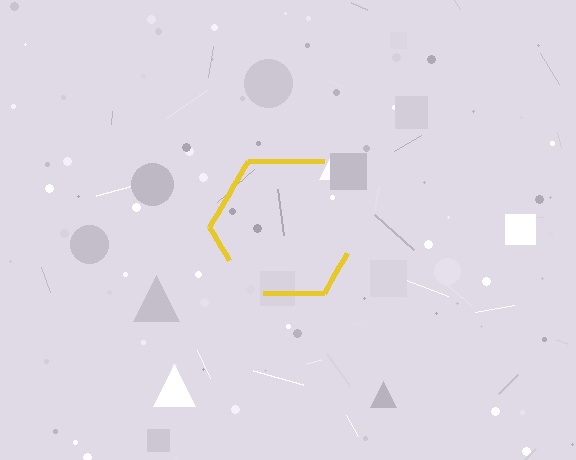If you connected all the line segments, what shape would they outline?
They would outline a hexagon.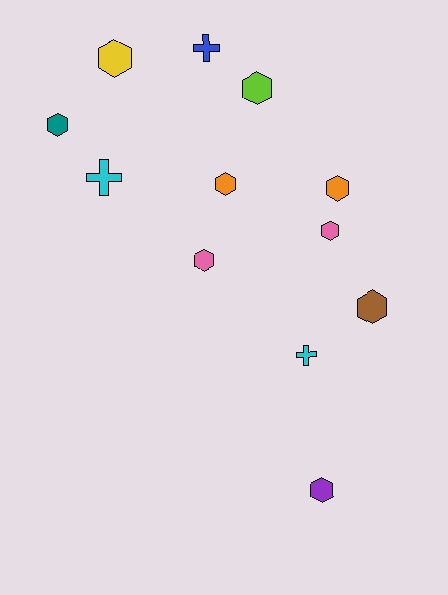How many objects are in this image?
There are 12 objects.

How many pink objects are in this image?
There are 2 pink objects.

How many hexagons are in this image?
There are 9 hexagons.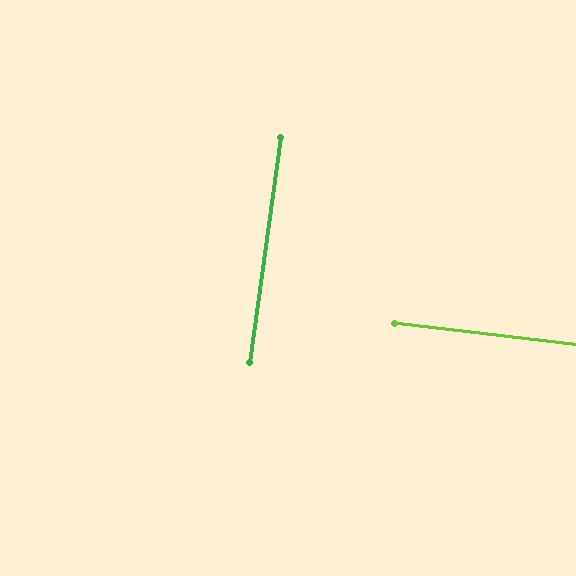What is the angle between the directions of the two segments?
Approximately 89 degrees.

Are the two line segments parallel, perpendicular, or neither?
Perpendicular — they meet at approximately 89°.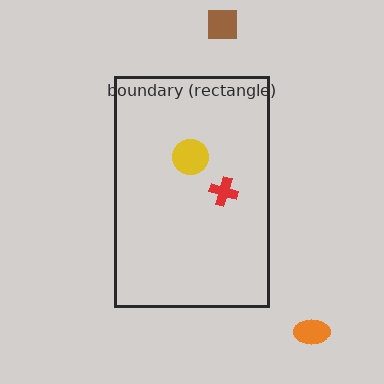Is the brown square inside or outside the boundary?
Outside.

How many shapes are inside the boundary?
2 inside, 2 outside.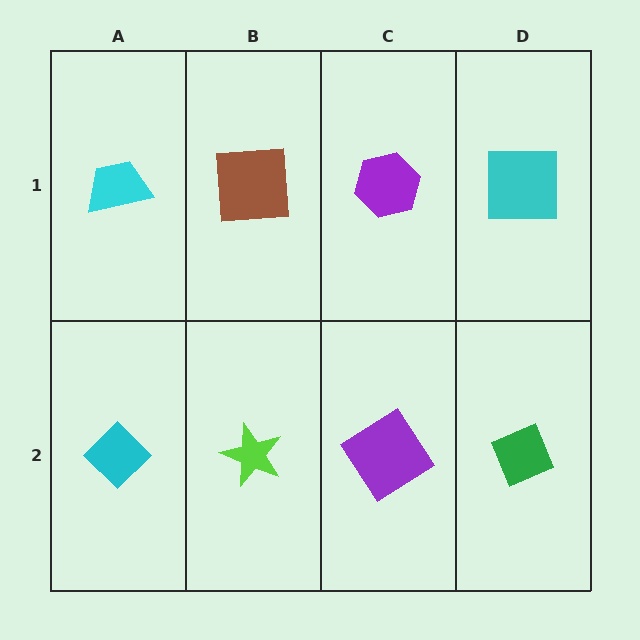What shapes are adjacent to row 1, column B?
A lime star (row 2, column B), a cyan trapezoid (row 1, column A), a purple hexagon (row 1, column C).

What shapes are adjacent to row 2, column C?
A purple hexagon (row 1, column C), a lime star (row 2, column B), a green diamond (row 2, column D).